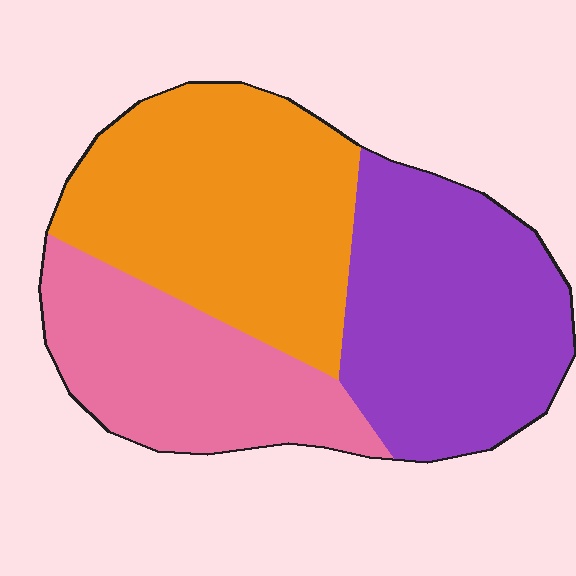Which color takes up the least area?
Pink, at roughly 25%.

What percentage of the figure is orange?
Orange covers roughly 40% of the figure.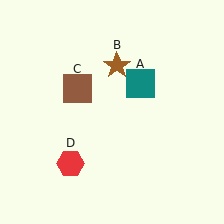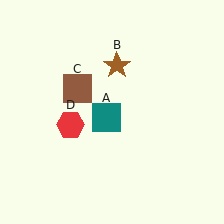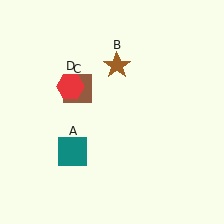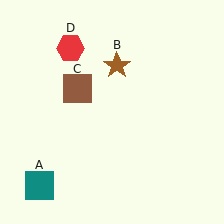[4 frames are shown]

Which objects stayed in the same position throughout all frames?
Brown star (object B) and brown square (object C) remained stationary.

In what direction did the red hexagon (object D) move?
The red hexagon (object D) moved up.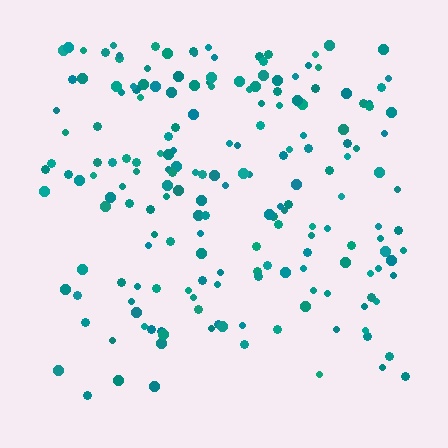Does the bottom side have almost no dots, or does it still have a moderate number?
Still a moderate number, just noticeably fewer than the top.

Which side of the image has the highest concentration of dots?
The top.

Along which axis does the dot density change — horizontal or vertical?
Vertical.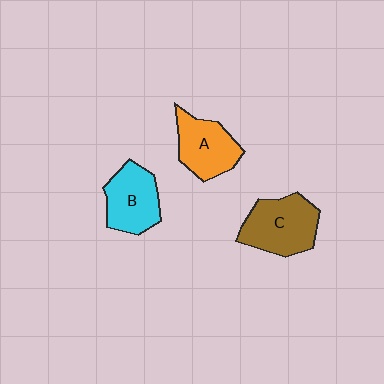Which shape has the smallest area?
Shape B (cyan).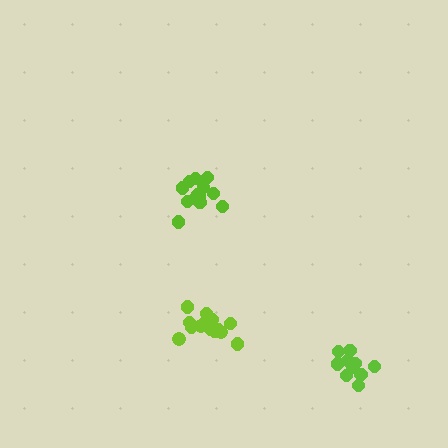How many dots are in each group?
Group 1: 13 dots, Group 2: 14 dots, Group 3: 10 dots (37 total).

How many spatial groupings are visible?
There are 3 spatial groupings.